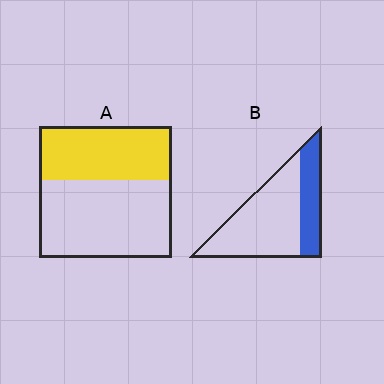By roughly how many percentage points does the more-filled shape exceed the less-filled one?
By roughly 10 percentage points (A over B).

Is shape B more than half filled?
No.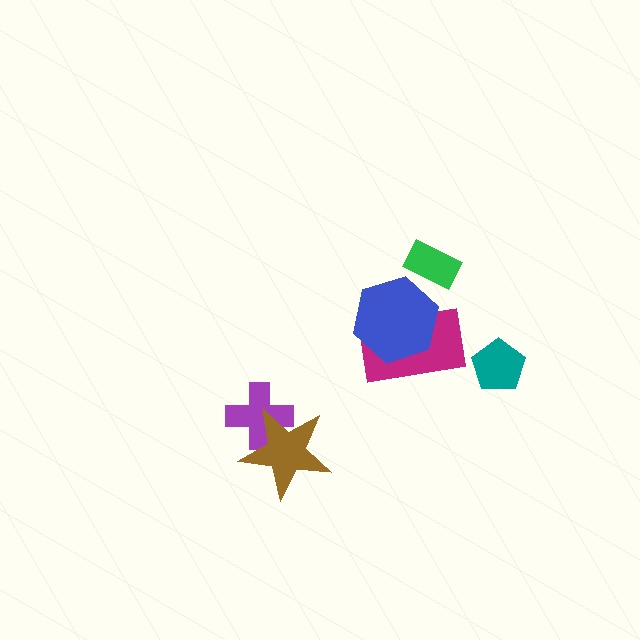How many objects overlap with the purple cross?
1 object overlaps with the purple cross.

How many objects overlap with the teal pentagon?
0 objects overlap with the teal pentagon.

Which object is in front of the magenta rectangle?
The blue hexagon is in front of the magenta rectangle.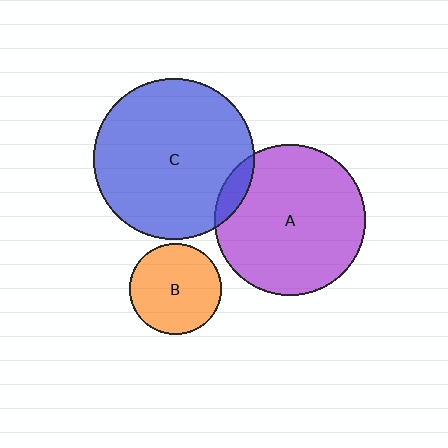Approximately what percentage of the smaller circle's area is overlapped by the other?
Approximately 10%.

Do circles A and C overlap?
Yes.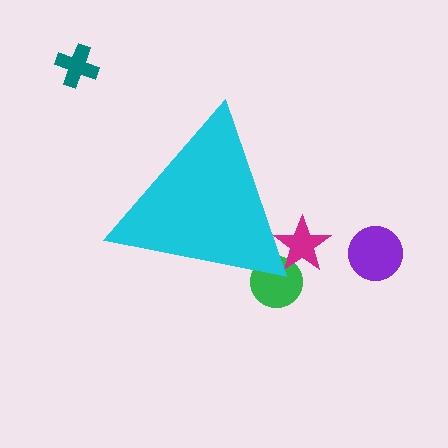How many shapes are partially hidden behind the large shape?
2 shapes are partially hidden.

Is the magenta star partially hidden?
Yes, the magenta star is partially hidden behind the cyan triangle.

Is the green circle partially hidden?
Yes, the green circle is partially hidden behind the cyan triangle.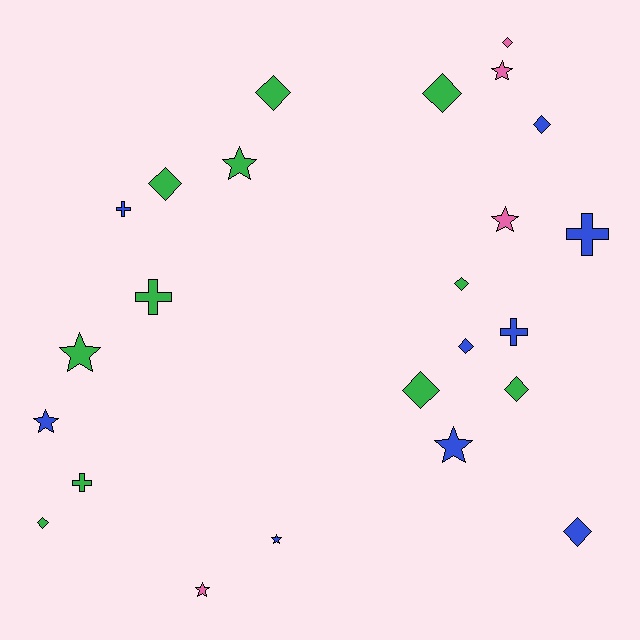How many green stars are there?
There are 2 green stars.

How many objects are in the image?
There are 24 objects.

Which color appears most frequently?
Green, with 11 objects.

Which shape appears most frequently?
Diamond, with 11 objects.